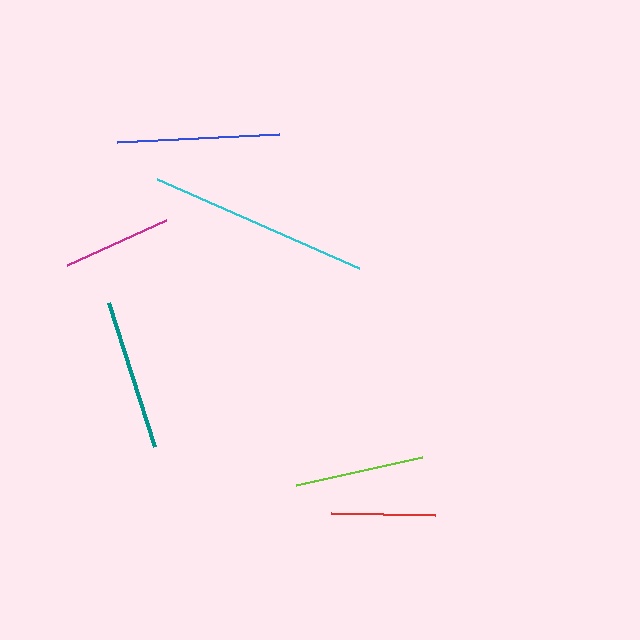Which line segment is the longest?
The cyan line is the longest at approximately 221 pixels.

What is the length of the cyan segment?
The cyan segment is approximately 221 pixels long.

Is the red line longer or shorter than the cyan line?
The cyan line is longer than the red line.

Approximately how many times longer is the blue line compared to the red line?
The blue line is approximately 1.6 times the length of the red line.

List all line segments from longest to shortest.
From longest to shortest: cyan, blue, teal, lime, magenta, red.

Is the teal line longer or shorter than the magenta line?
The teal line is longer than the magenta line.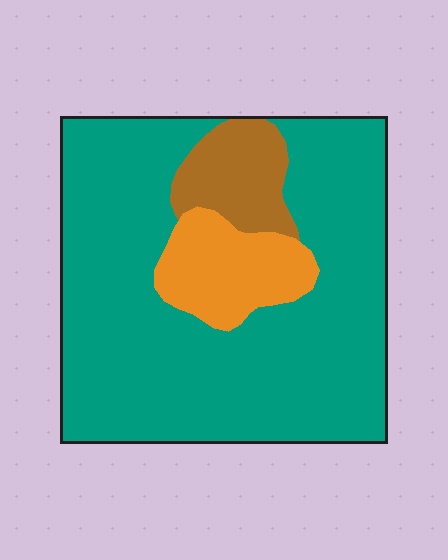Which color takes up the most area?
Teal, at roughly 80%.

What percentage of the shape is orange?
Orange covers about 10% of the shape.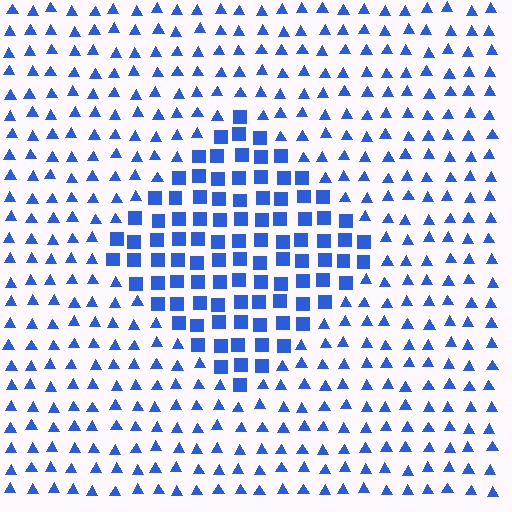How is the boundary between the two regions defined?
The boundary is defined by a change in element shape: squares inside vs. triangles outside. All elements share the same color and spacing.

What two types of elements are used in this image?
The image uses squares inside the diamond region and triangles outside it.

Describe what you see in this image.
The image is filled with small blue elements arranged in a uniform grid. A diamond-shaped region contains squares, while the surrounding area contains triangles. The boundary is defined purely by the change in element shape.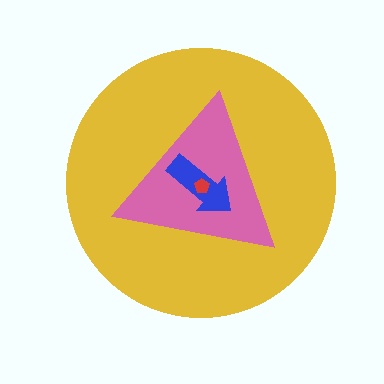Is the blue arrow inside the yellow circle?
Yes.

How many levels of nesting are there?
4.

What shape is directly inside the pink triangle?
The blue arrow.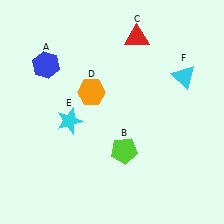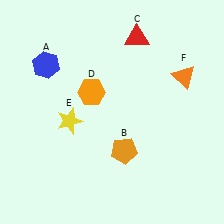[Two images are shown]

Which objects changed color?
B changed from lime to orange. E changed from cyan to yellow. F changed from cyan to orange.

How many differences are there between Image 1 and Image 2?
There are 3 differences between the two images.